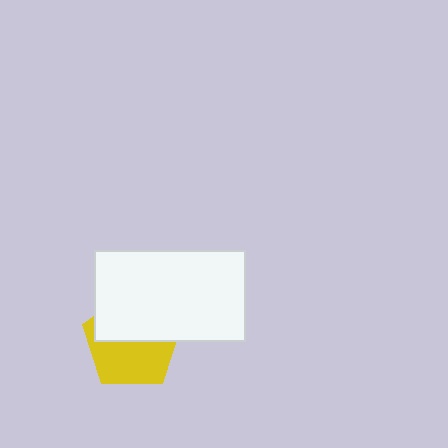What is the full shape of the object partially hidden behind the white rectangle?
The partially hidden object is a yellow pentagon.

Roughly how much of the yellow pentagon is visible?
About half of it is visible (roughly 51%).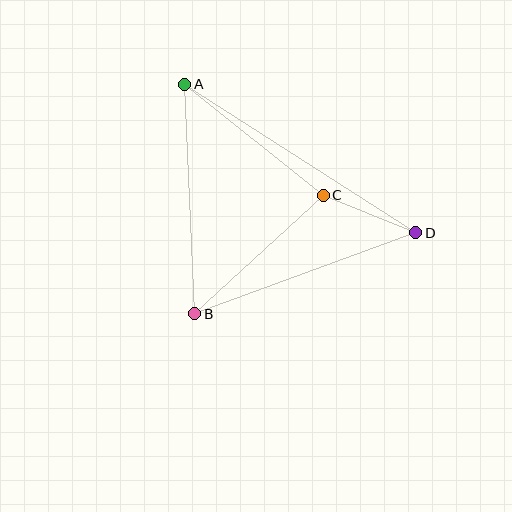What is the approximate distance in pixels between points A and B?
The distance between A and B is approximately 230 pixels.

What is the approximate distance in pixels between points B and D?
The distance between B and D is approximately 235 pixels.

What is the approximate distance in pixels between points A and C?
The distance between A and C is approximately 178 pixels.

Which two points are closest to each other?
Points C and D are closest to each other.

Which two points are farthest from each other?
Points A and D are farthest from each other.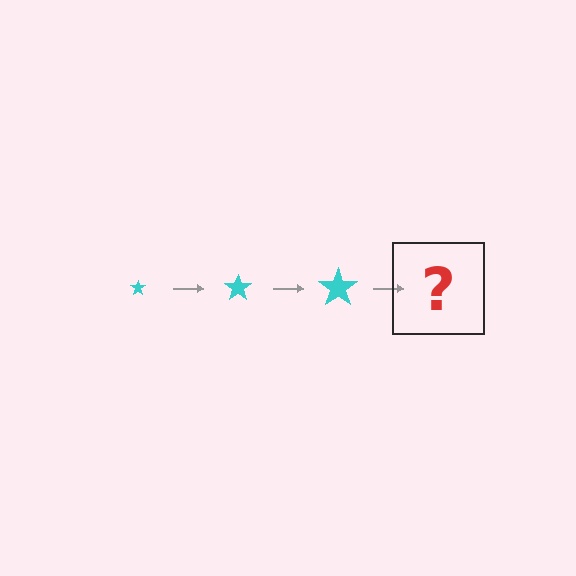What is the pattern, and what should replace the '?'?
The pattern is that the star gets progressively larger each step. The '?' should be a cyan star, larger than the previous one.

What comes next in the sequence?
The next element should be a cyan star, larger than the previous one.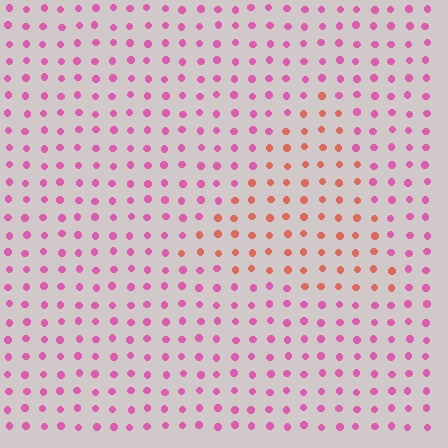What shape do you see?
I see a triangle.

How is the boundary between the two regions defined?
The boundary is defined purely by a slight shift in hue (about 45 degrees). Spacing, size, and orientation are identical on both sides.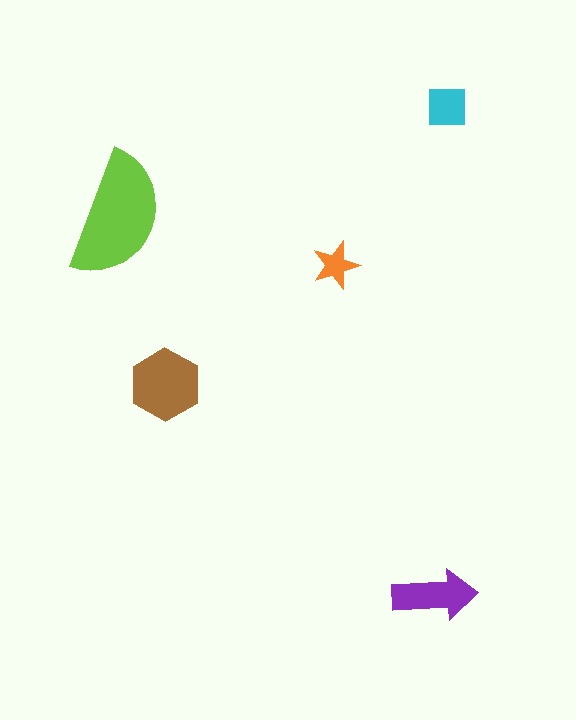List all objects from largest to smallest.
The lime semicircle, the brown hexagon, the purple arrow, the cyan square, the orange star.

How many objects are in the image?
There are 5 objects in the image.